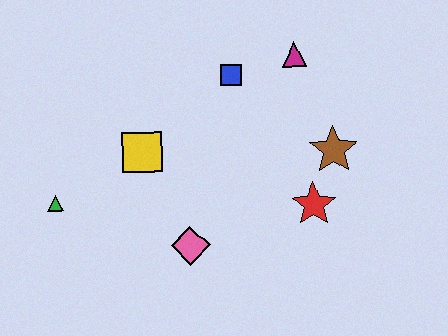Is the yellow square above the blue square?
No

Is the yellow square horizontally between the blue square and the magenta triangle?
No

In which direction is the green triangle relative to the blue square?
The green triangle is to the left of the blue square.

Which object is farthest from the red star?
The green triangle is farthest from the red star.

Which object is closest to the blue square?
The magenta triangle is closest to the blue square.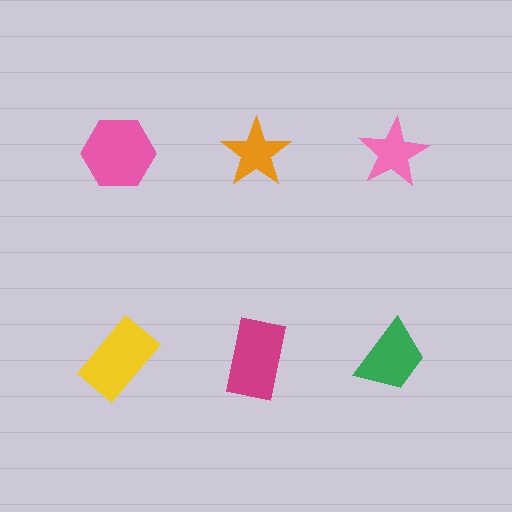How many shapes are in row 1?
3 shapes.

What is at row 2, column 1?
A yellow rectangle.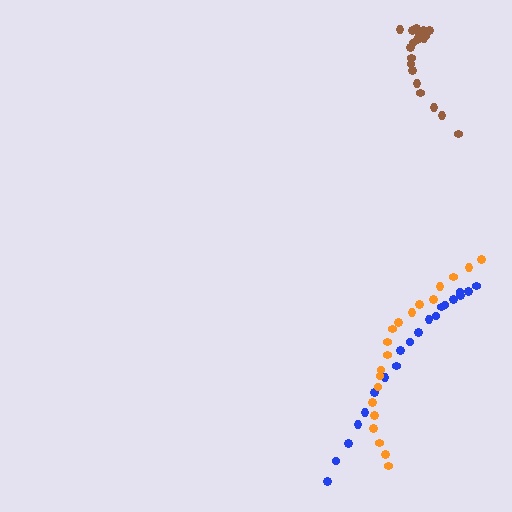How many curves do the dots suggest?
There are 3 distinct paths.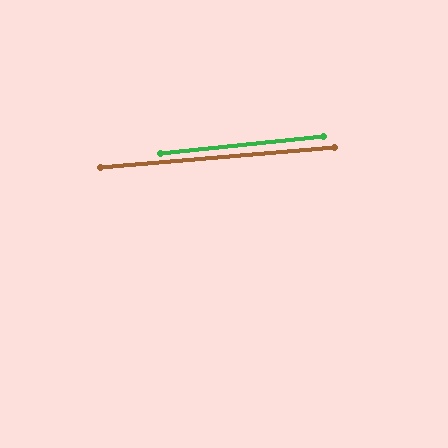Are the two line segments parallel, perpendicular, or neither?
Parallel — their directions differ by only 1.2°.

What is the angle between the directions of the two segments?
Approximately 1 degree.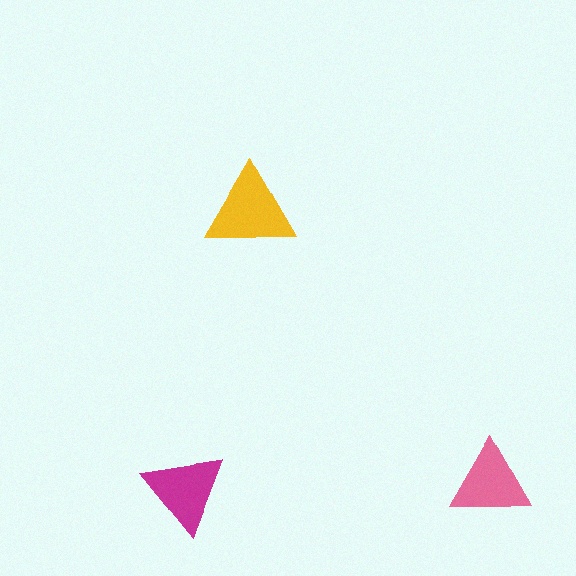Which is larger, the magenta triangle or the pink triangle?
The magenta one.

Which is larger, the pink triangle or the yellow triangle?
The yellow one.